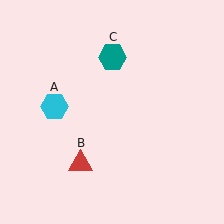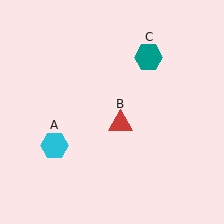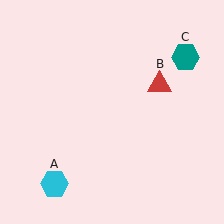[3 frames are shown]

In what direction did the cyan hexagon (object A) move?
The cyan hexagon (object A) moved down.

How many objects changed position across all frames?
3 objects changed position: cyan hexagon (object A), red triangle (object B), teal hexagon (object C).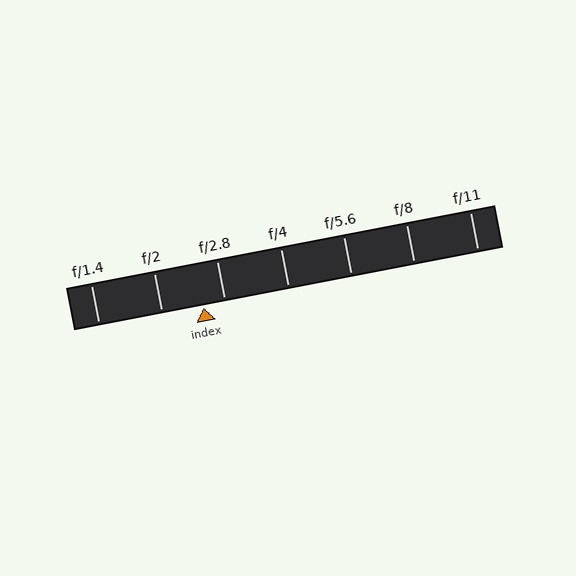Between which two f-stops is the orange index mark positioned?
The index mark is between f/2 and f/2.8.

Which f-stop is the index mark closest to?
The index mark is closest to f/2.8.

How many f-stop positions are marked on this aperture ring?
There are 7 f-stop positions marked.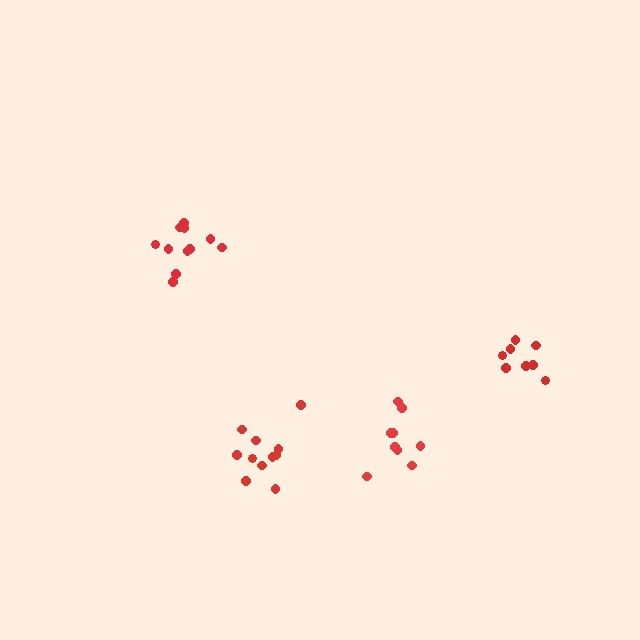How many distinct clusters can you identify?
There are 4 distinct clusters.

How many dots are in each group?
Group 1: 11 dots, Group 2: 11 dots, Group 3: 9 dots, Group 4: 8 dots (39 total).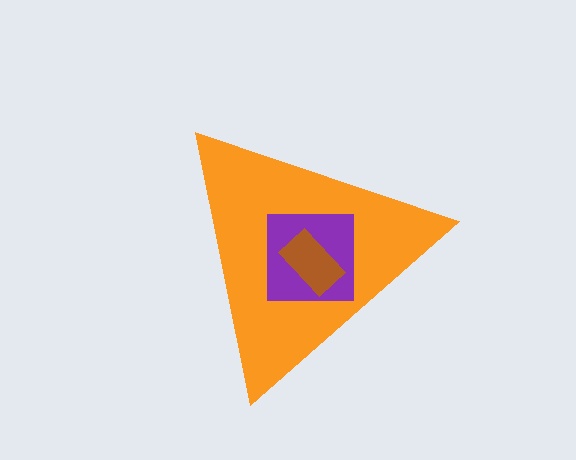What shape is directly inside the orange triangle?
The purple square.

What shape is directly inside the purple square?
The brown rectangle.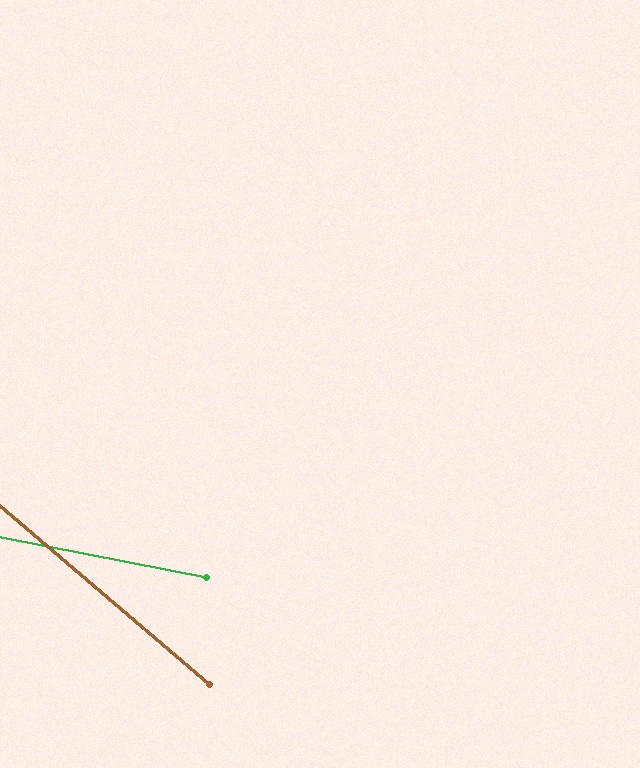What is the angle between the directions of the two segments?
Approximately 29 degrees.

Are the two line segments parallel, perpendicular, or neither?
Neither parallel nor perpendicular — they differ by about 29°.